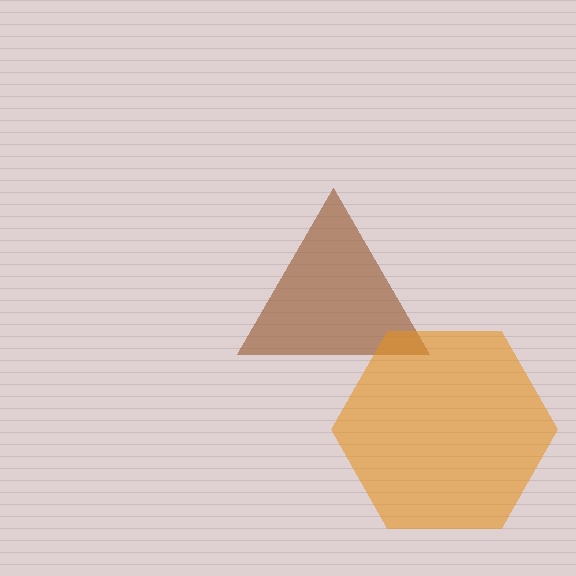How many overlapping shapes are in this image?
There are 2 overlapping shapes in the image.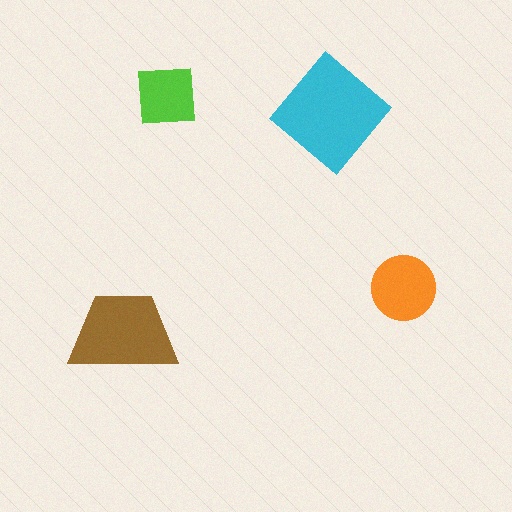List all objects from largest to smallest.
The cyan diamond, the brown trapezoid, the orange circle, the lime square.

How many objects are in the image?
There are 4 objects in the image.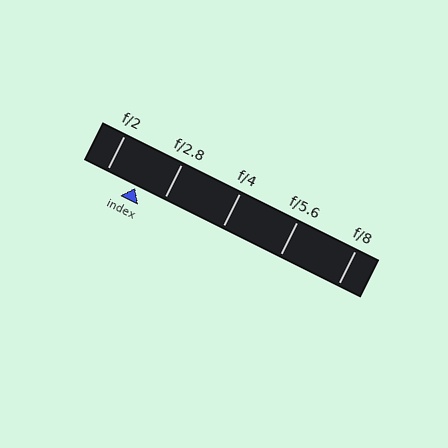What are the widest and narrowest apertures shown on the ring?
The widest aperture shown is f/2 and the narrowest is f/8.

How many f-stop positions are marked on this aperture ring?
There are 5 f-stop positions marked.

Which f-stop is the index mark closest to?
The index mark is closest to f/2.8.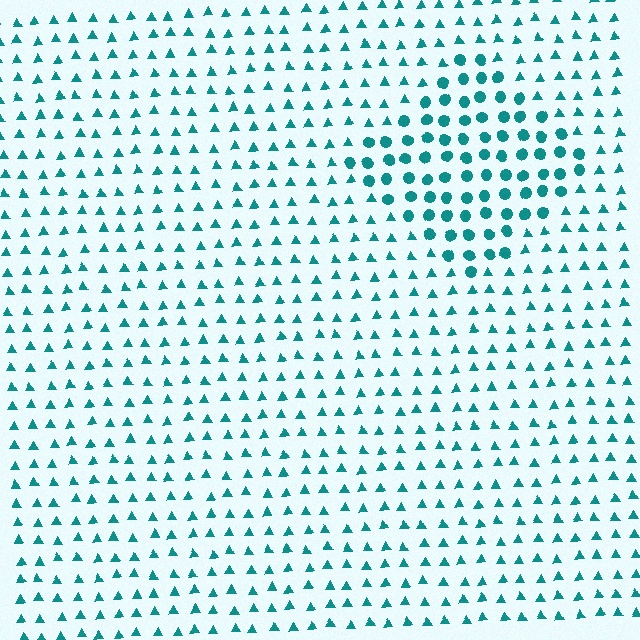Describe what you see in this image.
The image is filled with small teal elements arranged in a uniform grid. A diamond-shaped region contains circles, while the surrounding area contains triangles. The boundary is defined purely by the change in element shape.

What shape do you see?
I see a diamond.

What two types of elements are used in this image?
The image uses circles inside the diamond region and triangles outside it.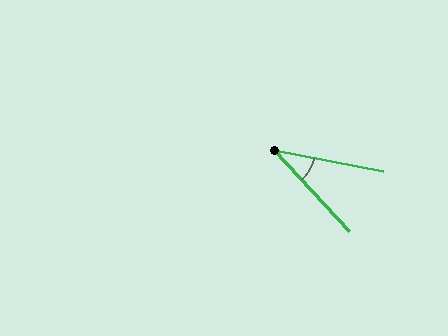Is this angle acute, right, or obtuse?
It is acute.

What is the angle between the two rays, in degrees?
Approximately 36 degrees.